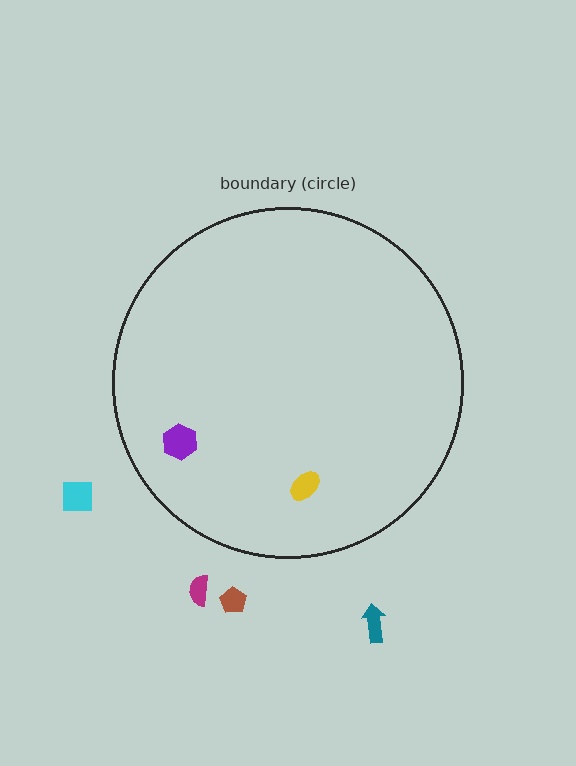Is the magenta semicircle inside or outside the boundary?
Outside.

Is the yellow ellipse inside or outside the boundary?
Inside.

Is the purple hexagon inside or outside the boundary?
Inside.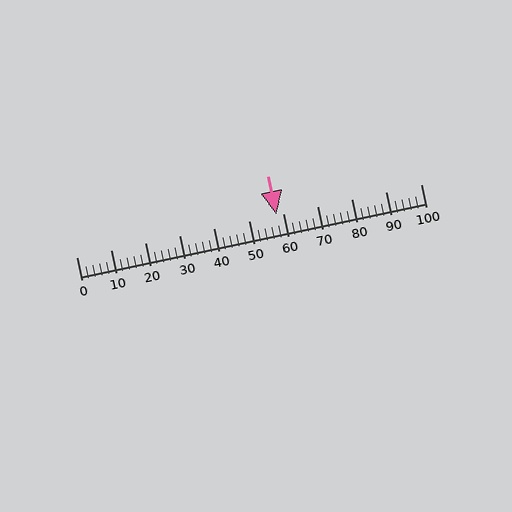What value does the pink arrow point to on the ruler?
The pink arrow points to approximately 58.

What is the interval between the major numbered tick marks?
The major tick marks are spaced 10 units apart.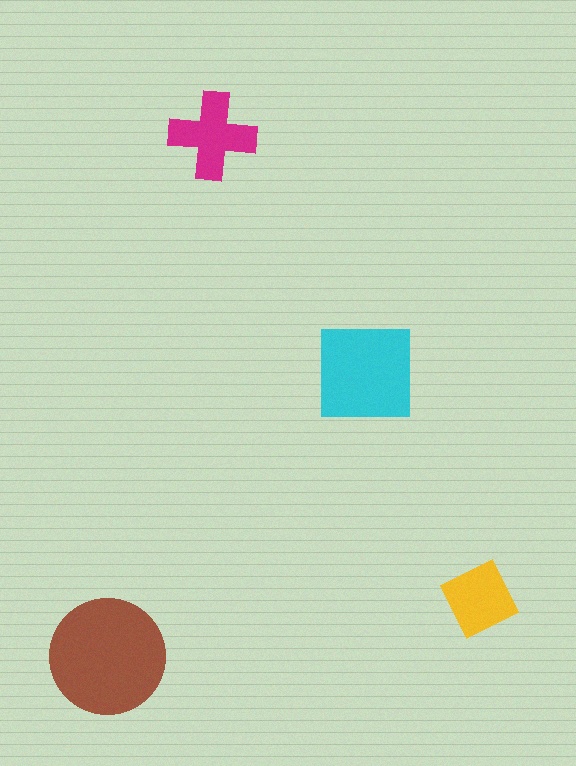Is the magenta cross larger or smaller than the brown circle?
Smaller.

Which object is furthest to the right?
The yellow diamond is rightmost.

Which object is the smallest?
The yellow diamond.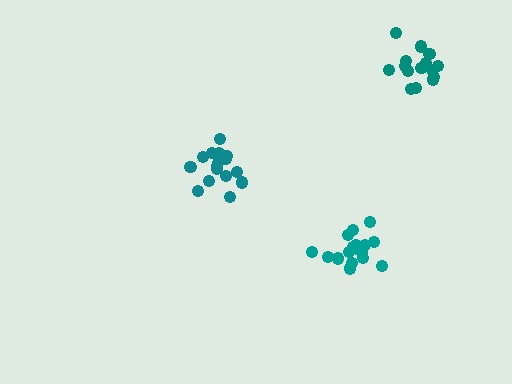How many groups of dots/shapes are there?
There are 3 groups.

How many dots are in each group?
Group 1: 16 dots, Group 2: 18 dots, Group 3: 15 dots (49 total).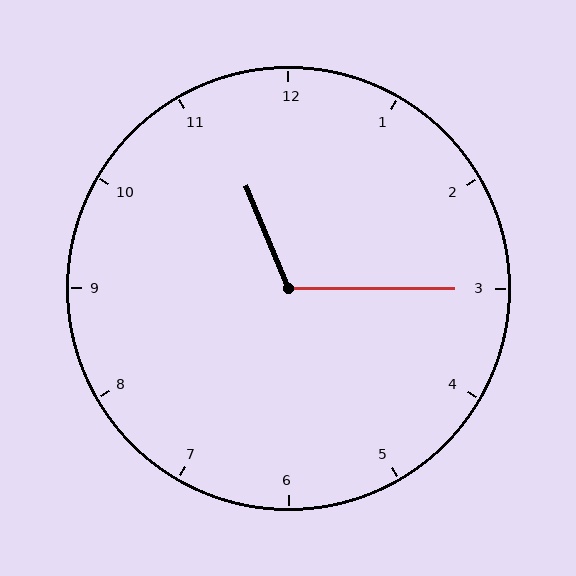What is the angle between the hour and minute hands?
Approximately 112 degrees.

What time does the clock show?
11:15.